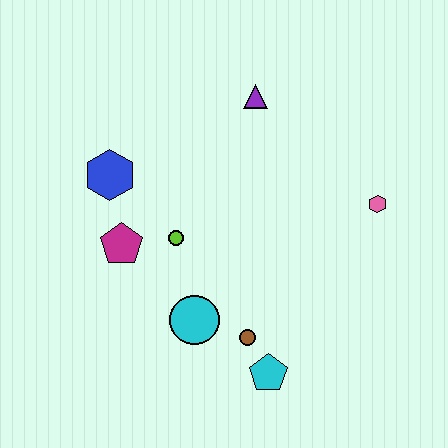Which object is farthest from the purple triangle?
The cyan pentagon is farthest from the purple triangle.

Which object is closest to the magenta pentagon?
The lime circle is closest to the magenta pentagon.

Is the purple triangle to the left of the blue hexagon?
No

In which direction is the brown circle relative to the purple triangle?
The brown circle is below the purple triangle.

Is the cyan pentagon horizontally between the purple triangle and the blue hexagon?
No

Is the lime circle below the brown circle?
No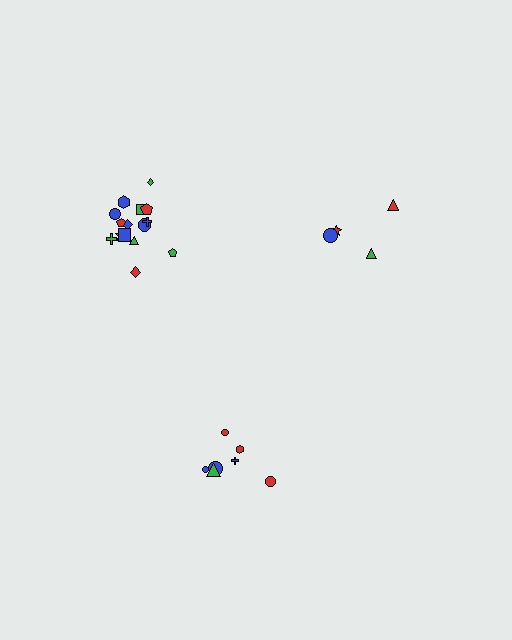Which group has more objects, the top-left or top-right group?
The top-left group.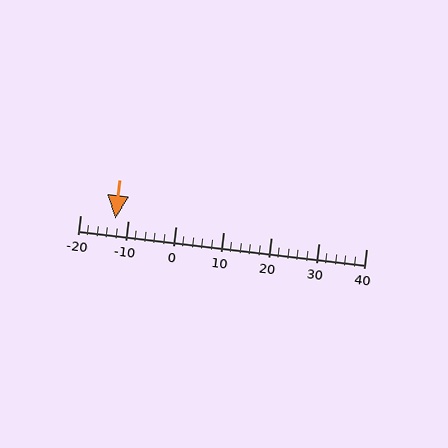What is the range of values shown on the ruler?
The ruler shows values from -20 to 40.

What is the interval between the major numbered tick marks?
The major tick marks are spaced 10 units apart.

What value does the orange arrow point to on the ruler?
The orange arrow points to approximately -13.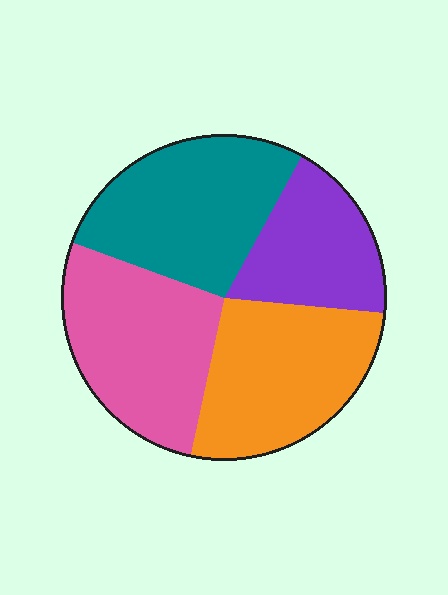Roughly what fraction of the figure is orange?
Orange covers roughly 25% of the figure.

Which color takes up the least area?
Purple, at roughly 20%.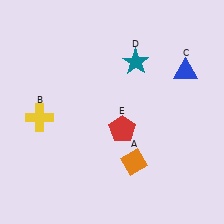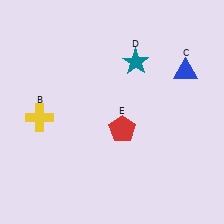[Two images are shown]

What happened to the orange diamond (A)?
The orange diamond (A) was removed in Image 2. It was in the bottom-right area of Image 1.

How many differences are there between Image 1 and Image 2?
There is 1 difference between the two images.